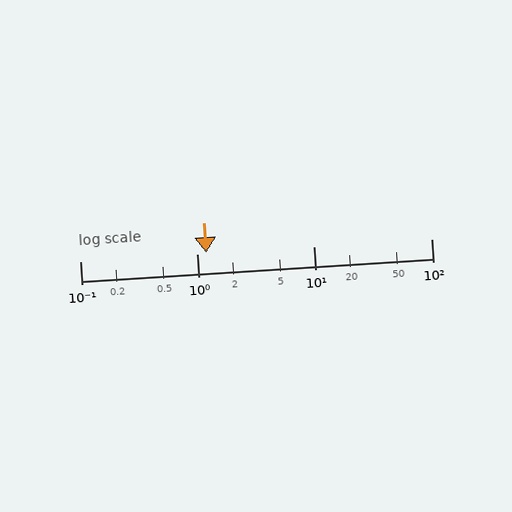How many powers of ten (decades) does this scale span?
The scale spans 3 decades, from 0.1 to 100.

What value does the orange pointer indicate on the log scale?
The pointer indicates approximately 1.2.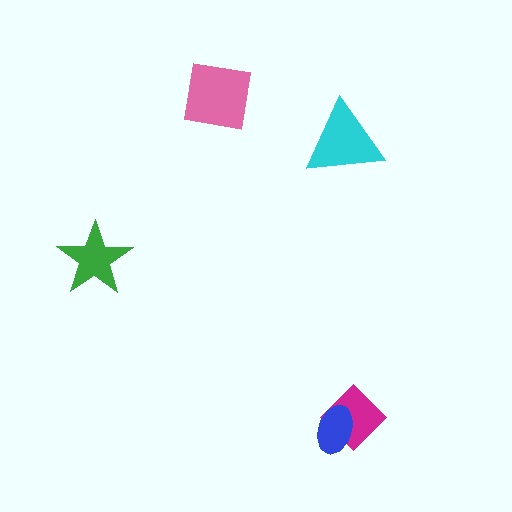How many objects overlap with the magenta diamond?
1 object overlaps with the magenta diamond.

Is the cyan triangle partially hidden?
No, no other shape covers it.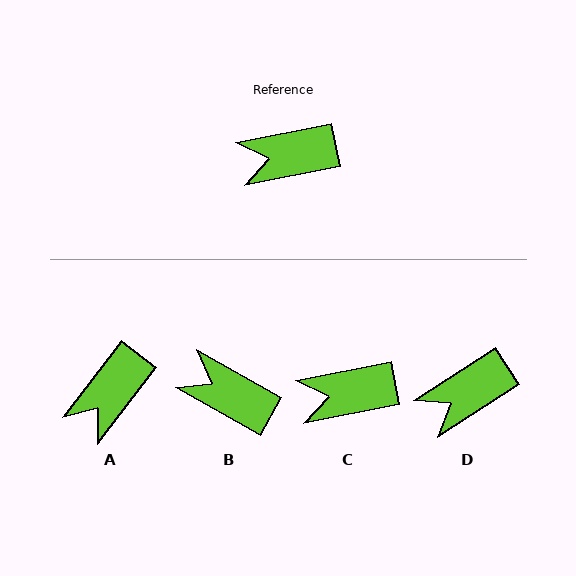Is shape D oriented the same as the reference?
No, it is off by about 21 degrees.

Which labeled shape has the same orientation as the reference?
C.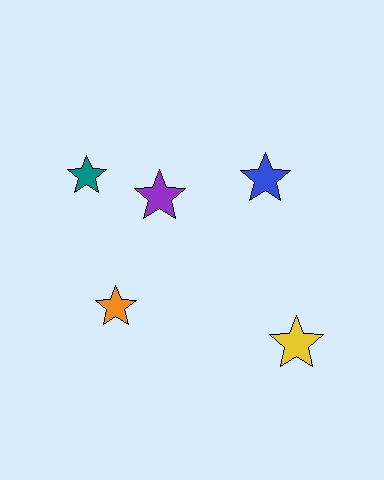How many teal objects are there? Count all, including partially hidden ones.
There is 1 teal object.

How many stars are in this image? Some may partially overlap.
There are 5 stars.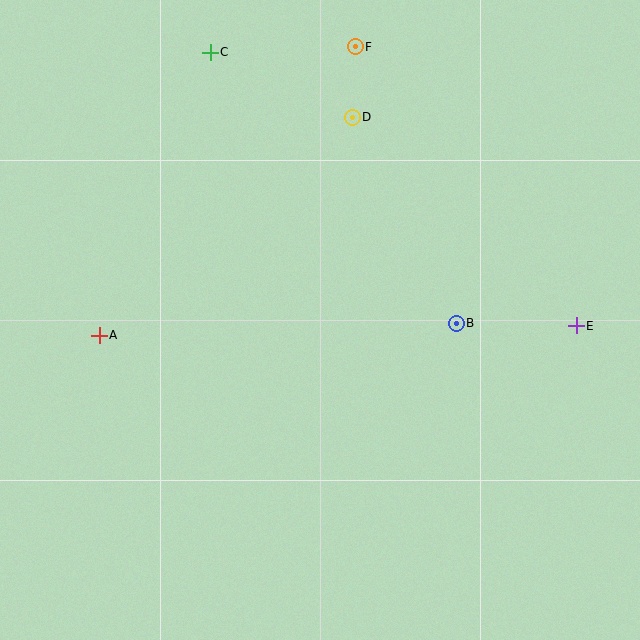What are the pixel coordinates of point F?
Point F is at (355, 47).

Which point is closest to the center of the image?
Point B at (456, 323) is closest to the center.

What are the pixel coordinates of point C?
Point C is at (210, 52).